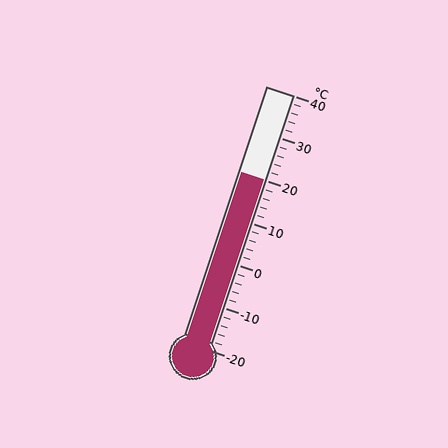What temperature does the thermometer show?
The thermometer shows approximately 20°C.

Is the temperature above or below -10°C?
The temperature is above -10°C.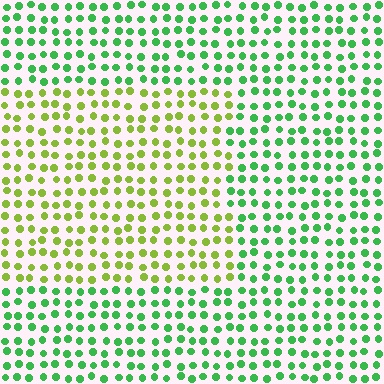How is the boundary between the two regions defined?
The boundary is defined purely by a slight shift in hue (about 46 degrees). Spacing, size, and orientation are identical on both sides.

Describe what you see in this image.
The image is filled with small green elements in a uniform arrangement. A rectangle-shaped region is visible where the elements are tinted to a slightly different hue, forming a subtle color boundary.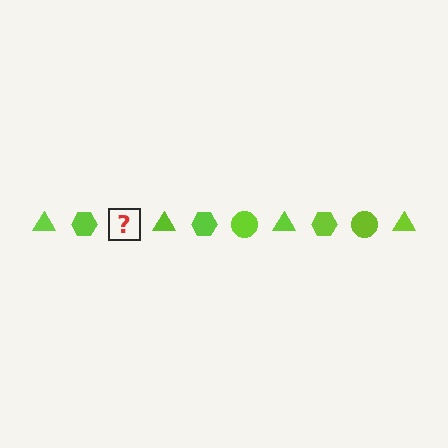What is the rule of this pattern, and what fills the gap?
The rule is that the pattern cycles through triangle, hexagon, circle shapes in lime. The gap should be filled with a lime circle.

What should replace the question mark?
The question mark should be replaced with a lime circle.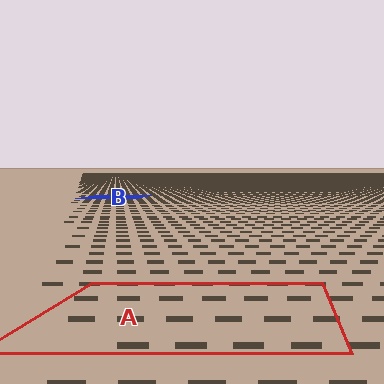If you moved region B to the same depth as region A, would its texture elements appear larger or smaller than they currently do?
They would appear larger. At a closer depth, the same texture elements are projected at a bigger on-screen size.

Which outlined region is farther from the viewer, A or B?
Region B is farther from the viewer — the texture elements inside it appear smaller and more densely packed.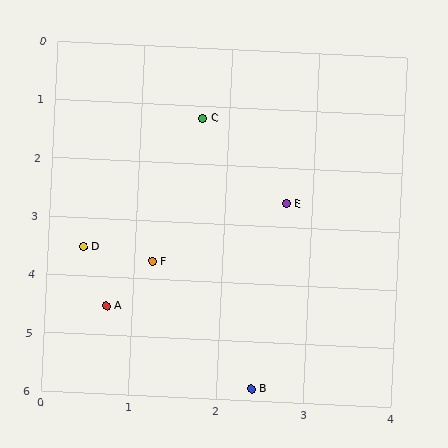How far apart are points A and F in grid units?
Points A and F are about 0.9 grid units apart.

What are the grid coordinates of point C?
Point C is at approximately (1.7, 1.2).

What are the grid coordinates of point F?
Point F is at approximately (1.2, 3.7).